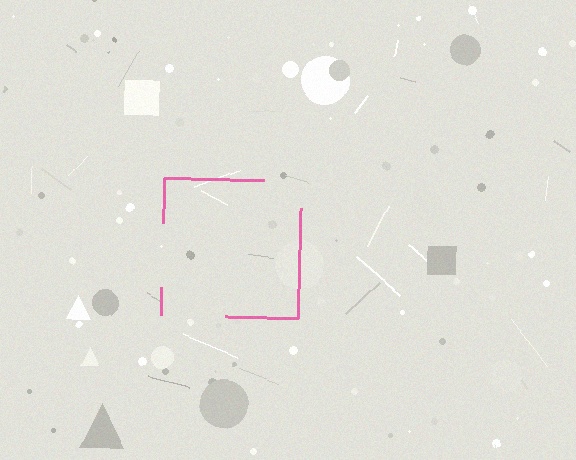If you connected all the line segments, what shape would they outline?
They would outline a square.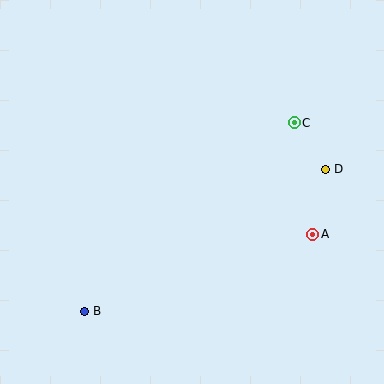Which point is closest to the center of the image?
Point C at (294, 123) is closest to the center.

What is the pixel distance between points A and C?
The distance between A and C is 113 pixels.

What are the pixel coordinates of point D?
Point D is at (326, 169).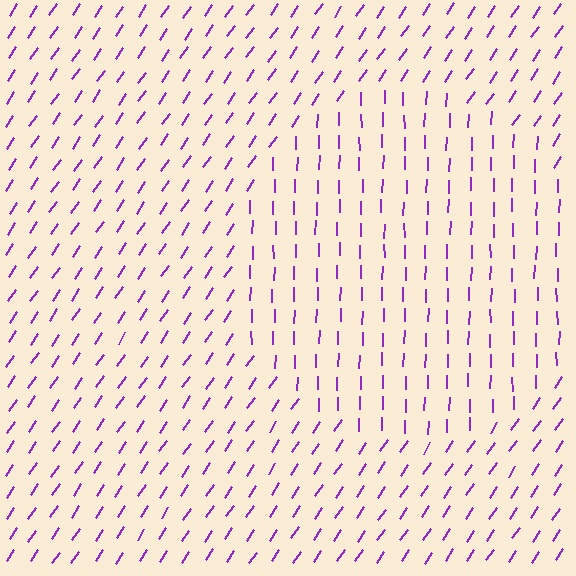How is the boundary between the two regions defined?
The boundary is defined purely by a change in line orientation (approximately 33 degrees difference). All lines are the same color and thickness.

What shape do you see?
I see a circle.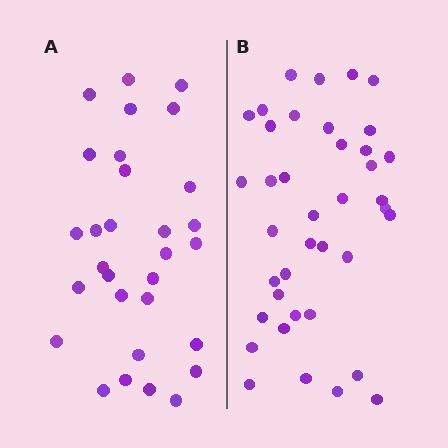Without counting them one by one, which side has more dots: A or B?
Region B (the right region) has more dots.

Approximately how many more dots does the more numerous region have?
Region B has roughly 8 or so more dots than region A.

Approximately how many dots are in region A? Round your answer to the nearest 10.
About 30 dots.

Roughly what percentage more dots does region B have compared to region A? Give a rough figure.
About 30% more.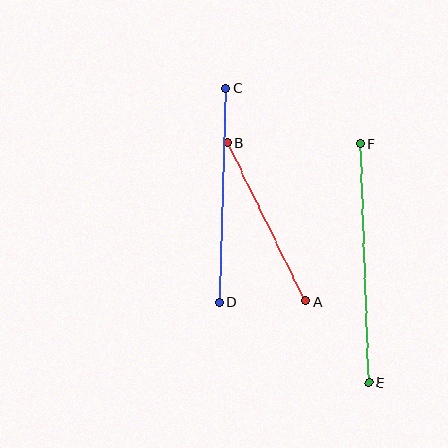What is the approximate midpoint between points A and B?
The midpoint is at approximately (267, 222) pixels.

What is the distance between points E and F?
The distance is approximately 239 pixels.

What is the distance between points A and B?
The distance is approximately 177 pixels.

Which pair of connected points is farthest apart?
Points E and F are farthest apart.